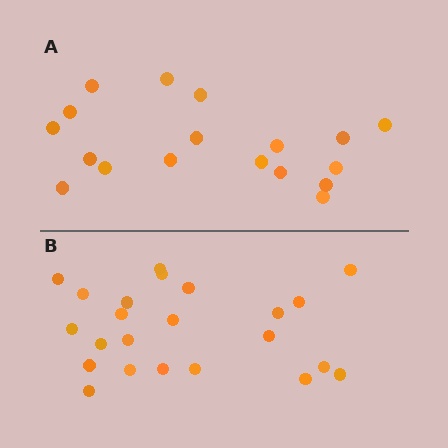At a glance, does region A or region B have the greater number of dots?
Region B (the bottom region) has more dots.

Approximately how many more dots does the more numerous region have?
Region B has about 5 more dots than region A.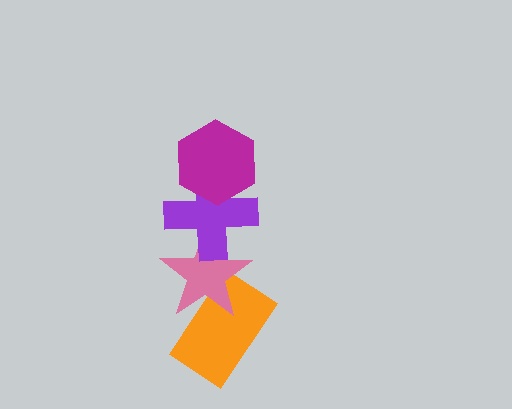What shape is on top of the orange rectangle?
The pink star is on top of the orange rectangle.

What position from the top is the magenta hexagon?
The magenta hexagon is 1st from the top.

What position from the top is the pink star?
The pink star is 3rd from the top.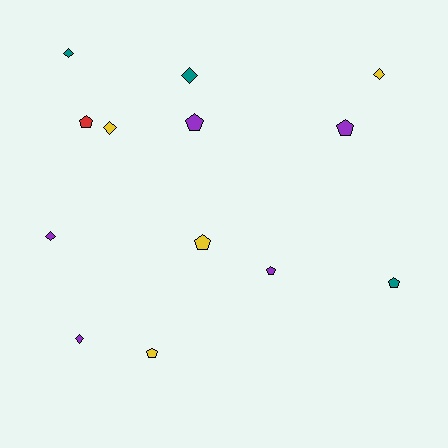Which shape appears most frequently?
Pentagon, with 7 objects.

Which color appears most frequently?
Purple, with 5 objects.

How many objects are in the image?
There are 13 objects.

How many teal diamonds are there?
There are 2 teal diamonds.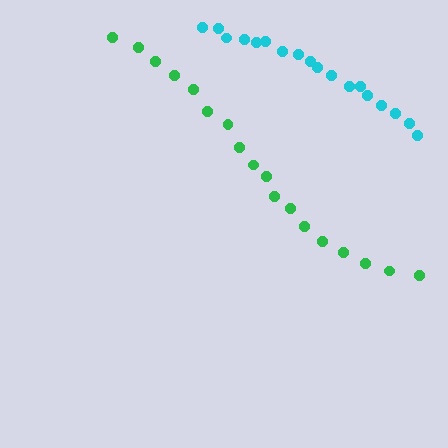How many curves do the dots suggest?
There are 2 distinct paths.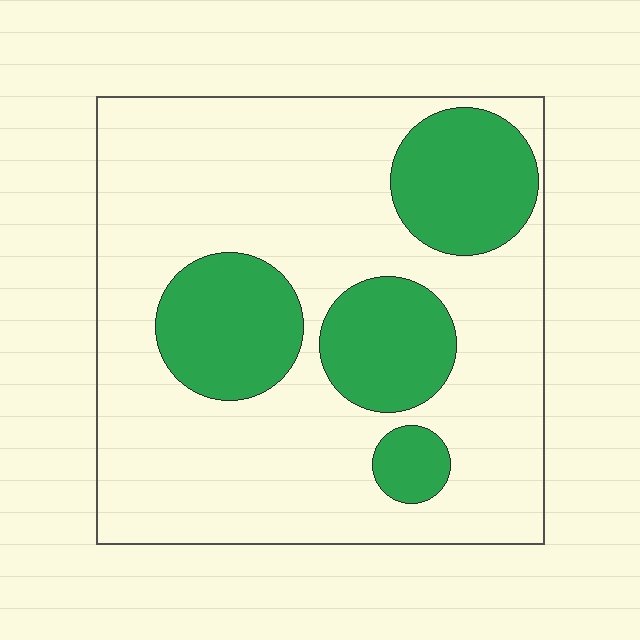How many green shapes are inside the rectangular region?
4.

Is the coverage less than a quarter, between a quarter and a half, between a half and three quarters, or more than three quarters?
Between a quarter and a half.